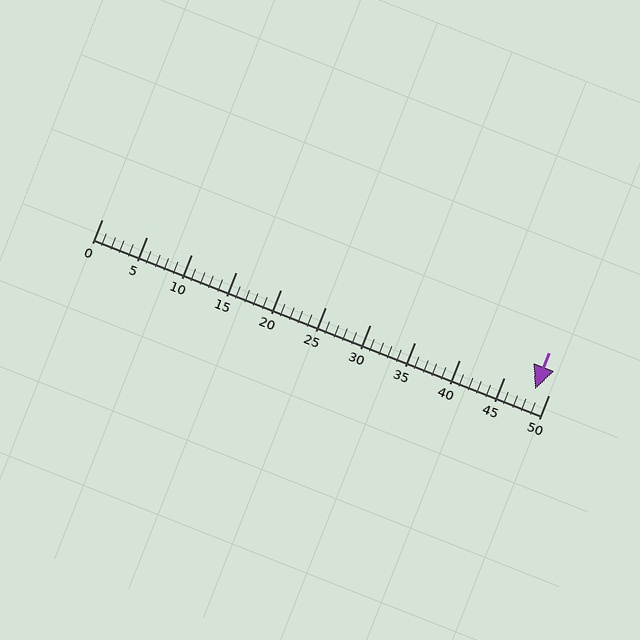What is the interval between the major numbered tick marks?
The major tick marks are spaced 5 units apart.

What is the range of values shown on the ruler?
The ruler shows values from 0 to 50.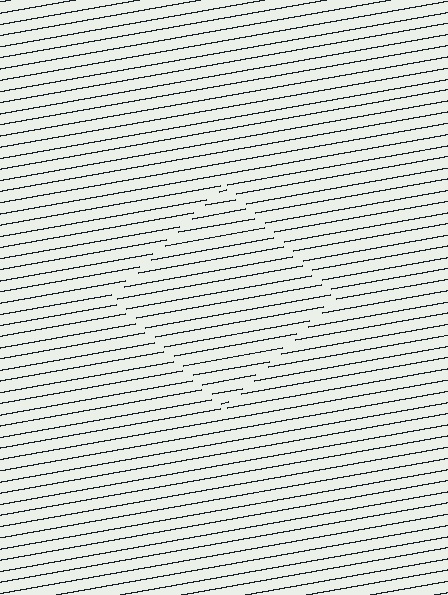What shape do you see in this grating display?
An illusory square. The interior of the shape contains the same grating, shifted by half a period — the contour is defined by the phase discontinuity where line-ends from the inner and outer gratings abut.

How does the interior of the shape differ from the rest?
The interior of the shape contains the same grating, shifted by half a period — the contour is defined by the phase discontinuity where line-ends from the inner and outer gratings abut.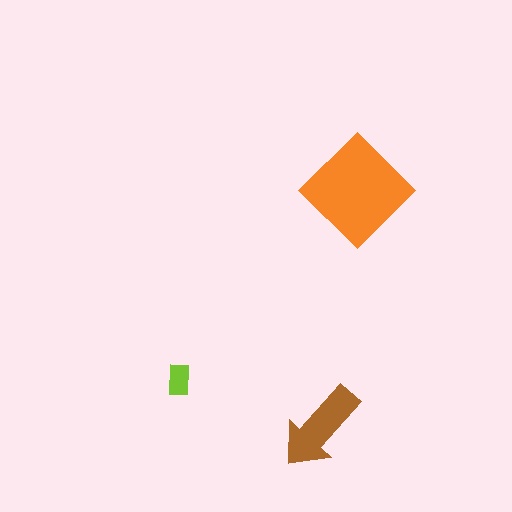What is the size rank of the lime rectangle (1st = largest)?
3rd.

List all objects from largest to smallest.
The orange diamond, the brown arrow, the lime rectangle.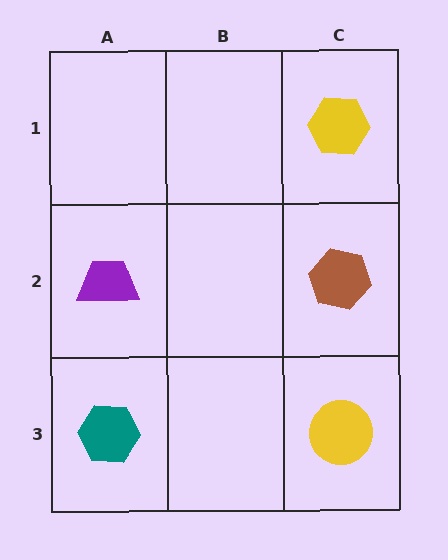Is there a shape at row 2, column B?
No, that cell is empty.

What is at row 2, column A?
A purple trapezoid.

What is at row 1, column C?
A yellow hexagon.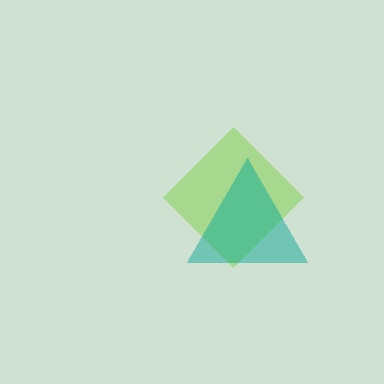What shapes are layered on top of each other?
The layered shapes are: a lime diamond, a teal triangle.